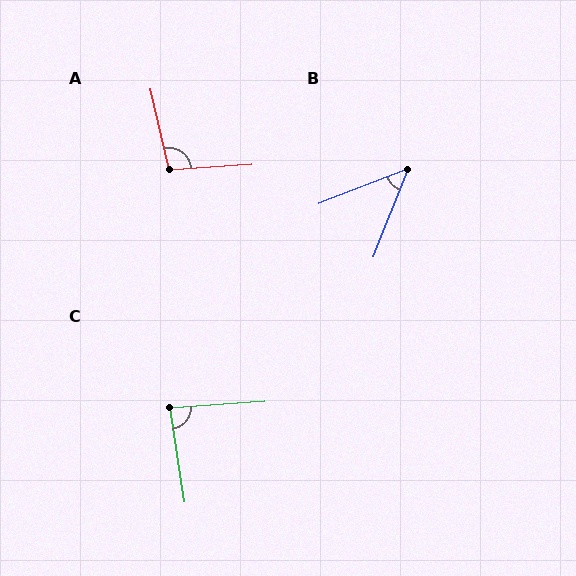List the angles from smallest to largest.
B (47°), C (86°), A (99°).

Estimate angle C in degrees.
Approximately 86 degrees.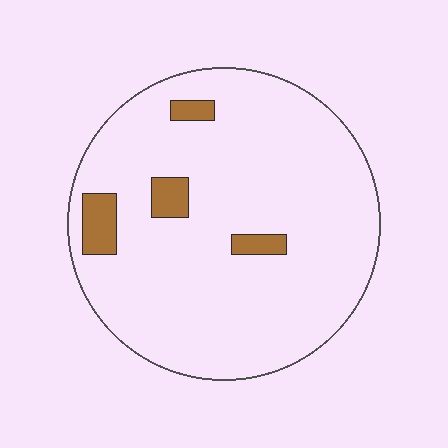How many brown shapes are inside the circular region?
4.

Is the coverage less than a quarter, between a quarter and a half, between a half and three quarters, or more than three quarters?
Less than a quarter.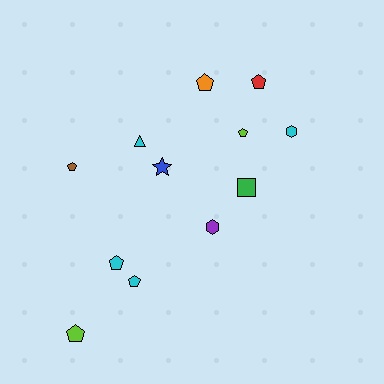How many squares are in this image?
There is 1 square.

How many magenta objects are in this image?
There are no magenta objects.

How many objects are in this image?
There are 12 objects.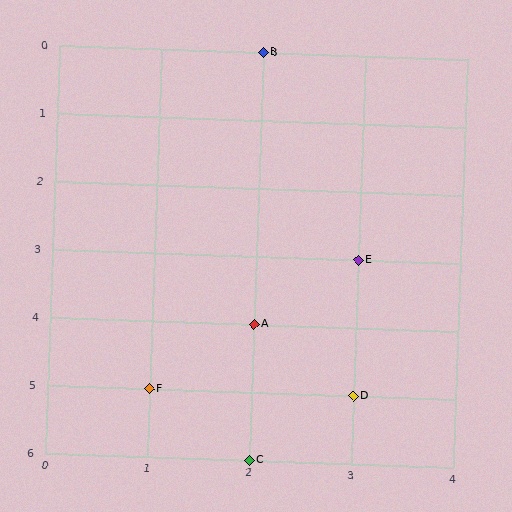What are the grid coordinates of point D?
Point D is at grid coordinates (3, 5).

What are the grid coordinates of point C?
Point C is at grid coordinates (2, 6).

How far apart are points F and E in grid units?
Points F and E are 2 columns and 2 rows apart (about 2.8 grid units diagonally).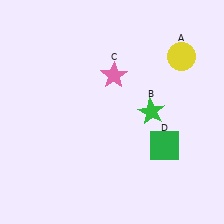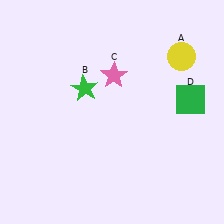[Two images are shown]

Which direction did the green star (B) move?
The green star (B) moved left.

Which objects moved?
The objects that moved are: the green star (B), the green square (D).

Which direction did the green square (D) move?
The green square (D) moved up.